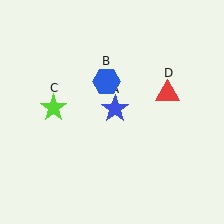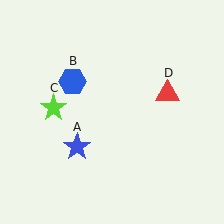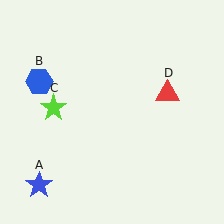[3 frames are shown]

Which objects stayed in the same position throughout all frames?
Lime star (object C) and red triangle (object D) remained stationary.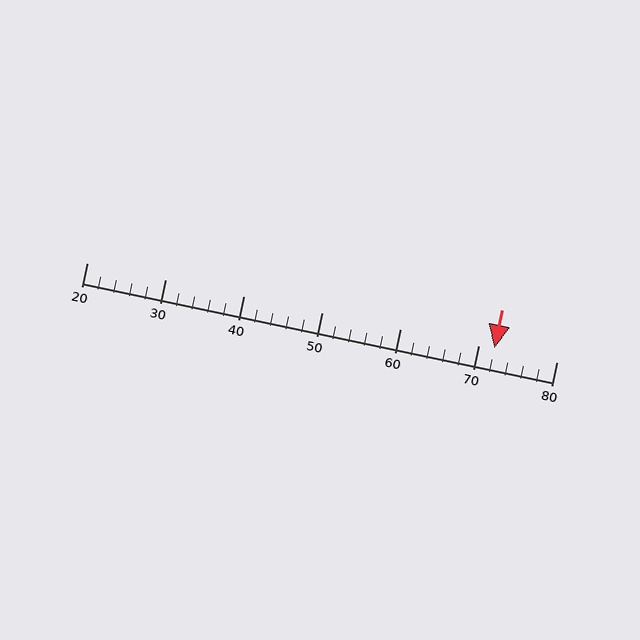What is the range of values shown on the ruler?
The ruler shows values from 20 to 80.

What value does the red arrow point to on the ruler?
The red arrow points to approximately 72.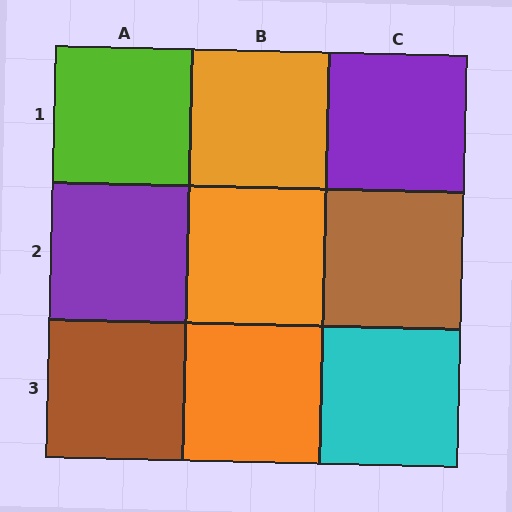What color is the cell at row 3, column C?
Cyan.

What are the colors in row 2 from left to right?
Purple, orange, brown.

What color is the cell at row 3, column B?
Orange.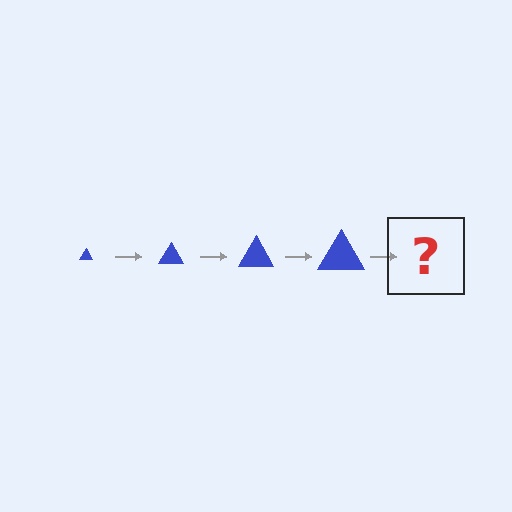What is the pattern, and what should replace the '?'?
The pattern is that the triangle gets progressively larger each step. The '?' should be a blue triangle, larger than the previous one.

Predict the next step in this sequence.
The next step is a blue triangle, larger than the previous one.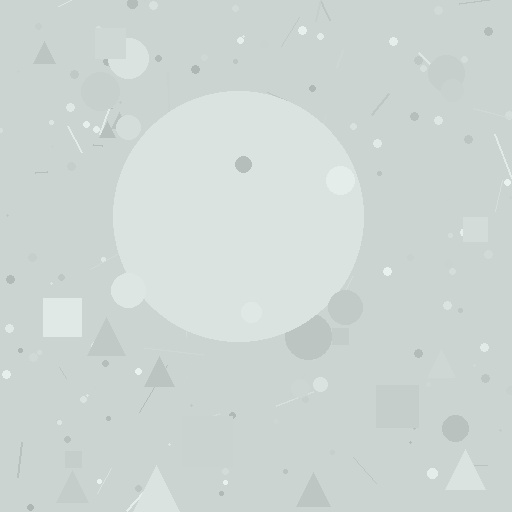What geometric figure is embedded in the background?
A circle is embedded in the background.